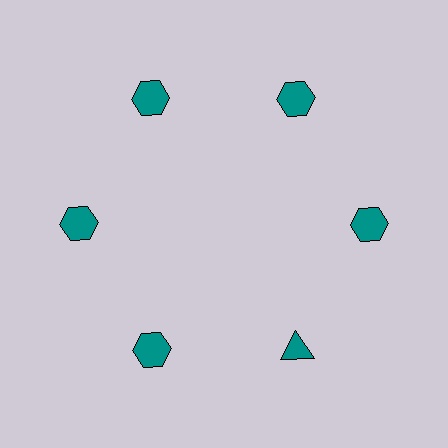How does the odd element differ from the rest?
It has a different shape: triangle instead of hexagon.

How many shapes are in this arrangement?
There are 6 shapes arranged in a ring pattern.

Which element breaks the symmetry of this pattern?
The teal triangle at roughly the 5 o'clock position breaks the symmetry. All other shapes are teal hexagons.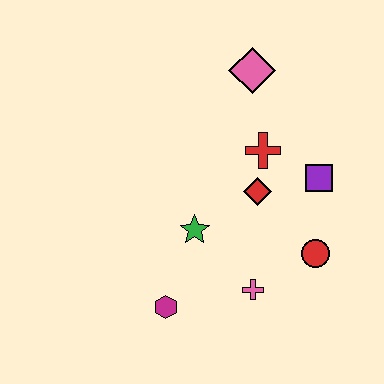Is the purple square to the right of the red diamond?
Yes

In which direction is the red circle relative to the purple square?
The red circle is below the purple square.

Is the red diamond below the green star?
No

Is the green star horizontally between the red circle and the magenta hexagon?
Yes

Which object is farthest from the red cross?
The magenta hexagon is farthest from the red cross.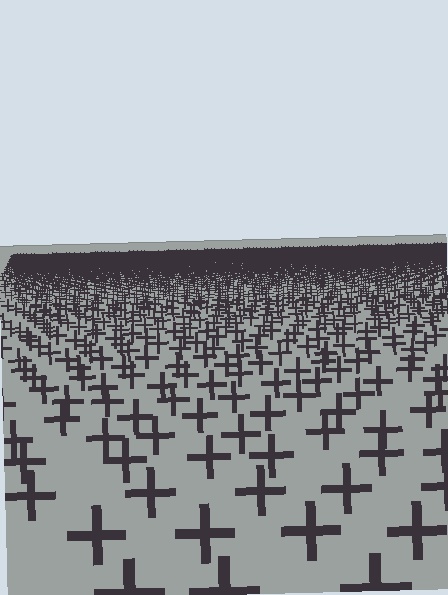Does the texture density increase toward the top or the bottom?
Density increases toward the top.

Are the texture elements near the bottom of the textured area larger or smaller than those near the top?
Larger. Near the bottom, elements are closer to the viewer and appear at a bigger on-screen size.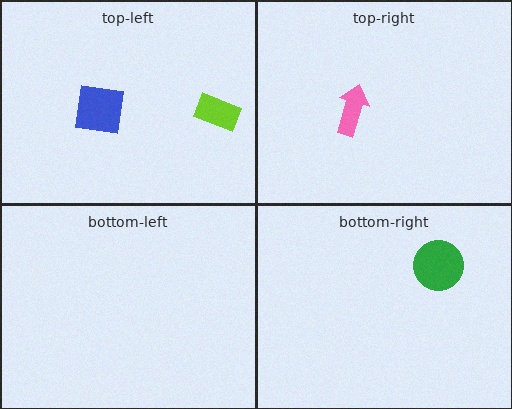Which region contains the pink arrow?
The top-right region.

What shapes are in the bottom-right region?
The green circle.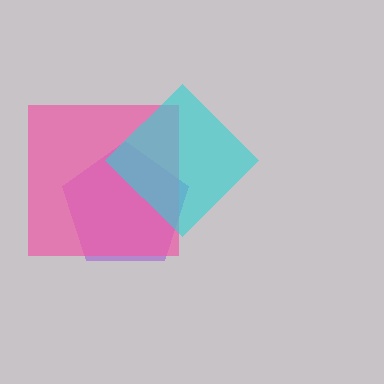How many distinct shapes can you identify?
There are 3 distinct shapes: a purple pentagon, a pink square, a cyan diamond.